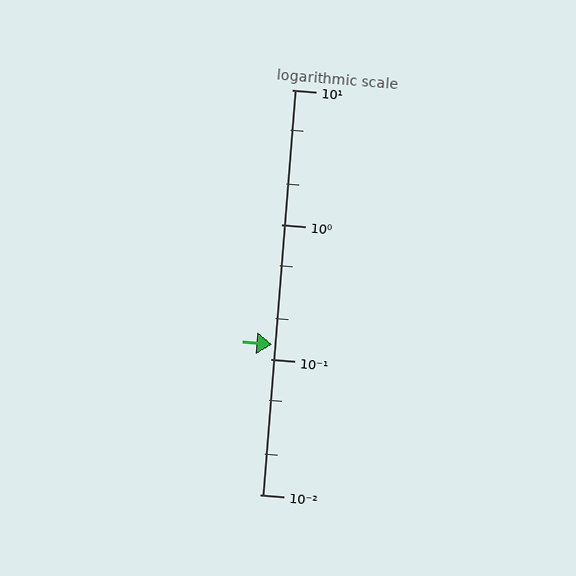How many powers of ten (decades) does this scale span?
The scale spans 3 decades, from 0.01 to 10.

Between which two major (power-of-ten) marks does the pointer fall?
The pointer is between 0.1 and 1.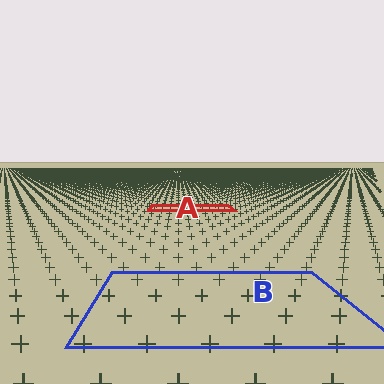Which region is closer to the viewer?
Region B is closer. The texture elements there are larger and more spread out.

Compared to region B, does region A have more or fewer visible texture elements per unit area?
Region A has more texture elements per unit area — they are packed more densely because it is farther away.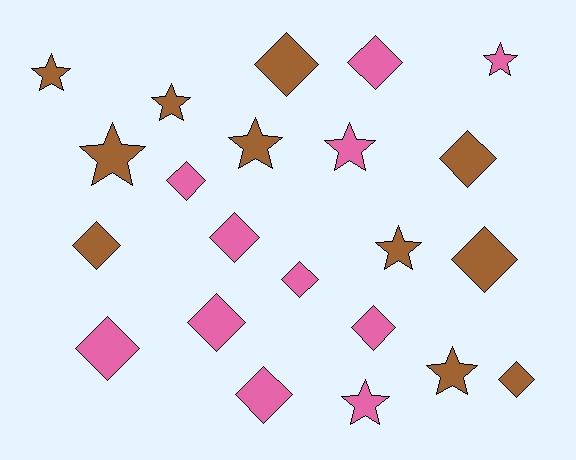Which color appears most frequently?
Brown, with 11 objects.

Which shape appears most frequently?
Diamond, with 13 objects.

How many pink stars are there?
There are 3 pink stars.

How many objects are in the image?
There are 22 objects.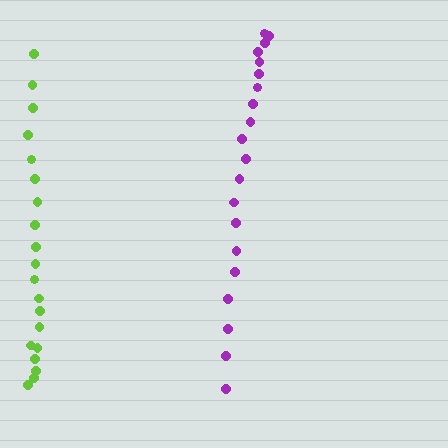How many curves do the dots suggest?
There are 2 distinct paths.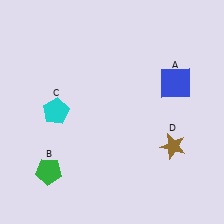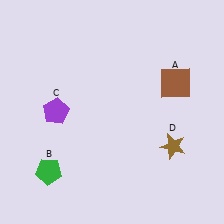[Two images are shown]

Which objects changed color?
A changed from blue to brown. C changed from cyan to purple.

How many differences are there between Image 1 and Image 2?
There are 2 differences between the two images.